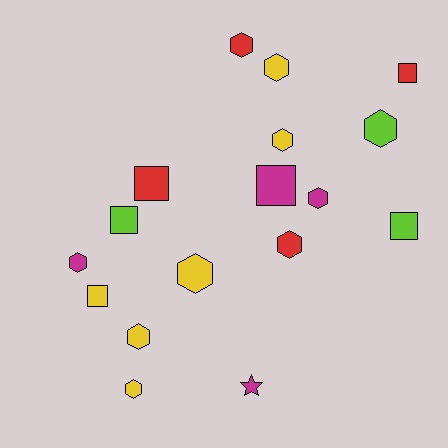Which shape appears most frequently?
Hexagon, with 10 objects.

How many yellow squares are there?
There is 1 yellow square.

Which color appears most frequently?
Yellow, with 6 objects.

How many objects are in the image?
There are 17 objects.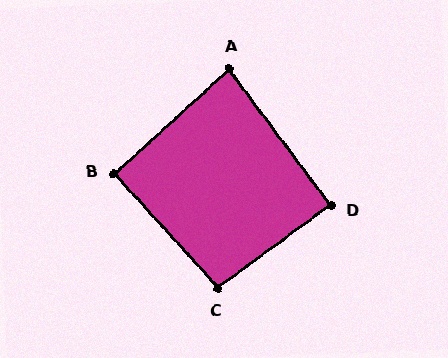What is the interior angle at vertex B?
Approximately 90 degrees (approximately right).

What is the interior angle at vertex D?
Approximately 90 degrees (approximately right).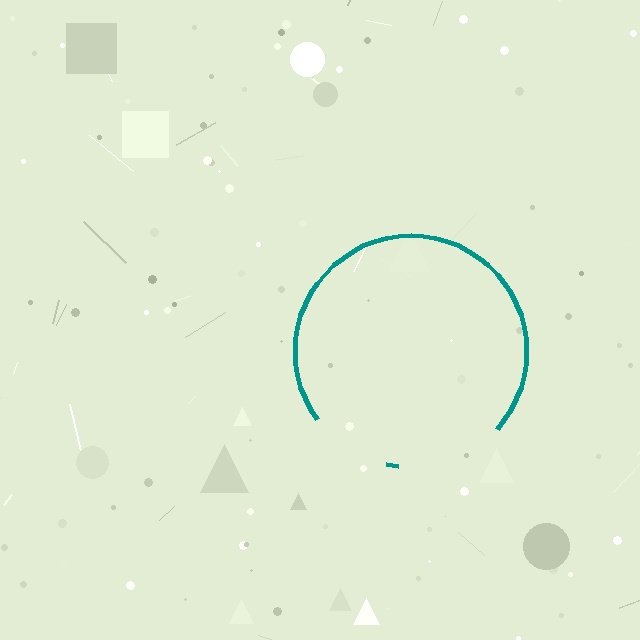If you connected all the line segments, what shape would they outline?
They would outline a circle.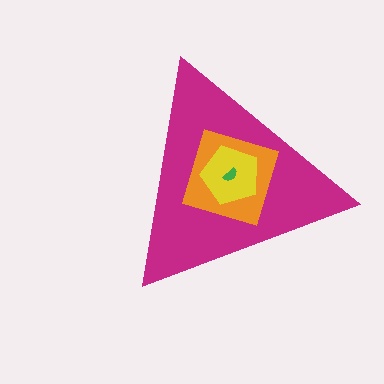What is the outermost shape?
The magenta triangle.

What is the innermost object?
The green semicircle.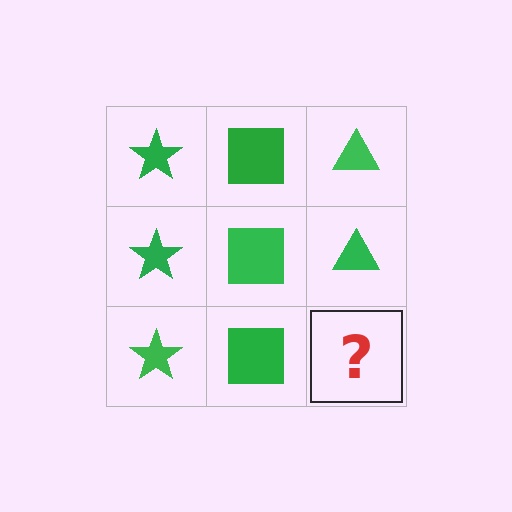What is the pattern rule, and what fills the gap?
The rule is that each column has a consistent shape. The gap should be filled with a green triangle.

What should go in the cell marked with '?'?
The missing cell should contain a green triangle.